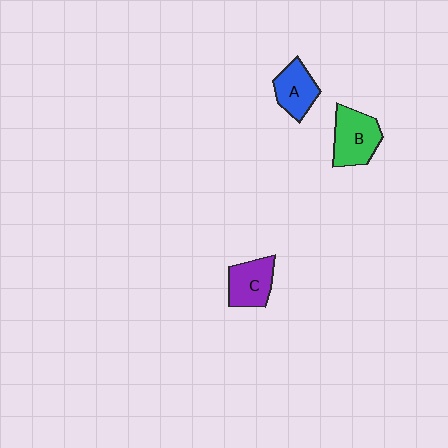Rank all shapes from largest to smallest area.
From largest to smallest: B (green), C (purple), A (blue).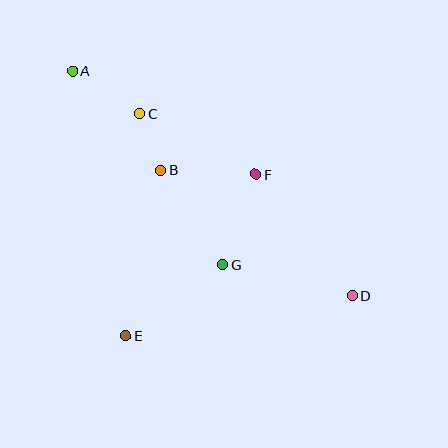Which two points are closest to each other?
Points B and C are closest to each other.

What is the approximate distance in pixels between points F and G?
The distance between F and G is approximately 96 pixels.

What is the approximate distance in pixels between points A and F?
The distance between A and F is approximately 210 pixels.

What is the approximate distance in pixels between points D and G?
The distance between D and G is approximately 132 pixels.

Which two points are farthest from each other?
Points A and D are farthest from each other.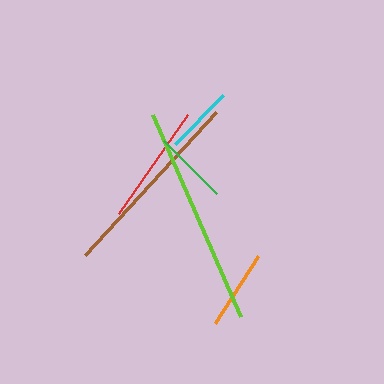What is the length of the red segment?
The red segment is approximately 120 pixels long.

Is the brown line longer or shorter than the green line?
The brown line is longer than the green line.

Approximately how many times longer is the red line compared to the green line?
The red line is approximately 1.6 times the length of the green line.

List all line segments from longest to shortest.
From longest to shortest: lime, brown, red, orange, green, cyan.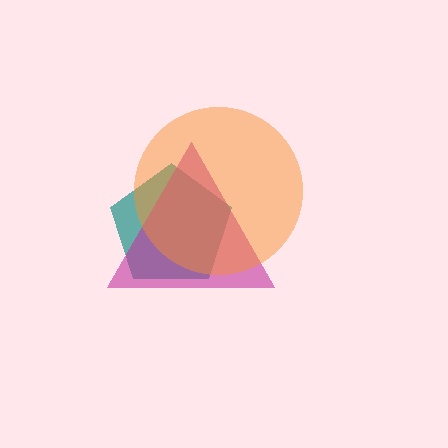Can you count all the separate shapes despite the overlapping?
Yes, there are 3 separate shapes.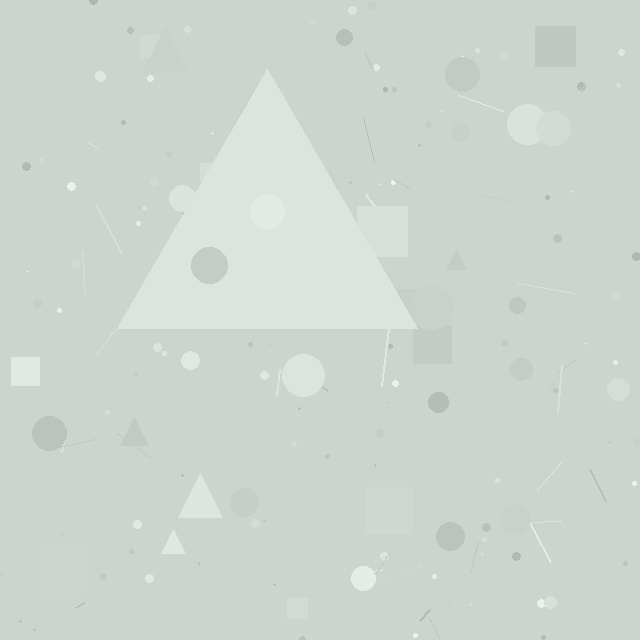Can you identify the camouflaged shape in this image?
The camouflaged shape is a triangle.